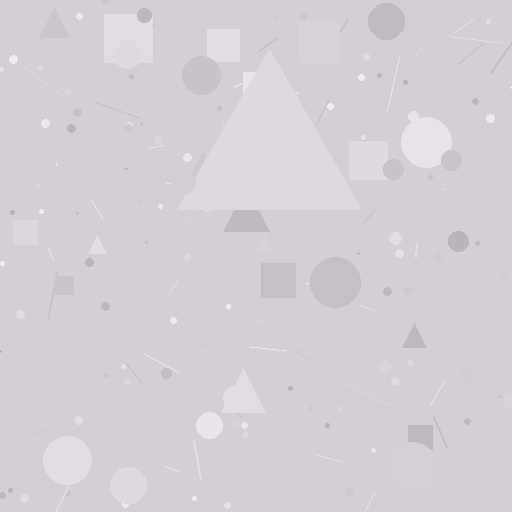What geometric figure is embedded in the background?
A triangle is embedded in the background.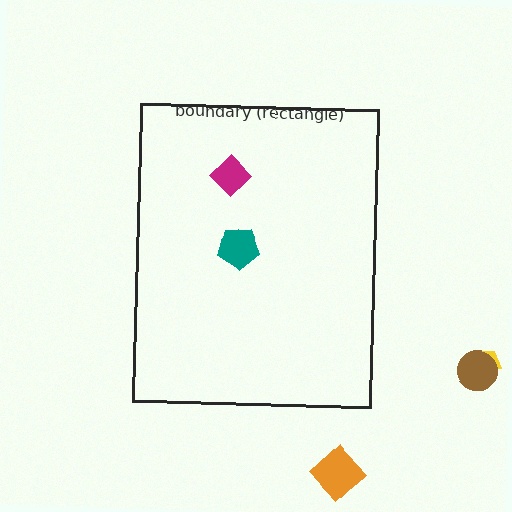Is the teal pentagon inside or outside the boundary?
Inside.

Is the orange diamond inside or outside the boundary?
Outside.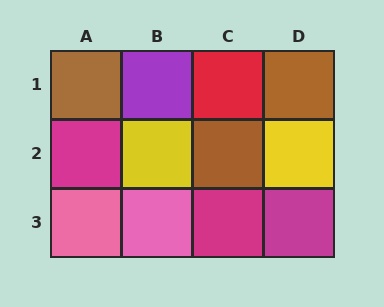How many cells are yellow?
2 cells are yellow.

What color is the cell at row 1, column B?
Purple.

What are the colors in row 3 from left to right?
Pink, pink, magenta, magenta.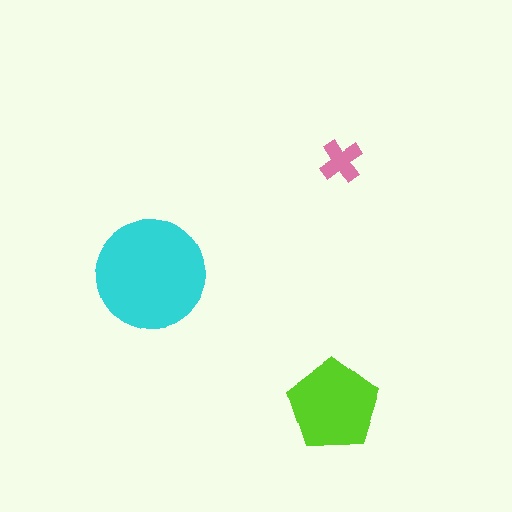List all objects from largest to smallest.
The cyan circle, the lime pentagon, the pink cross.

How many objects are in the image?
There are 3 objects in the image.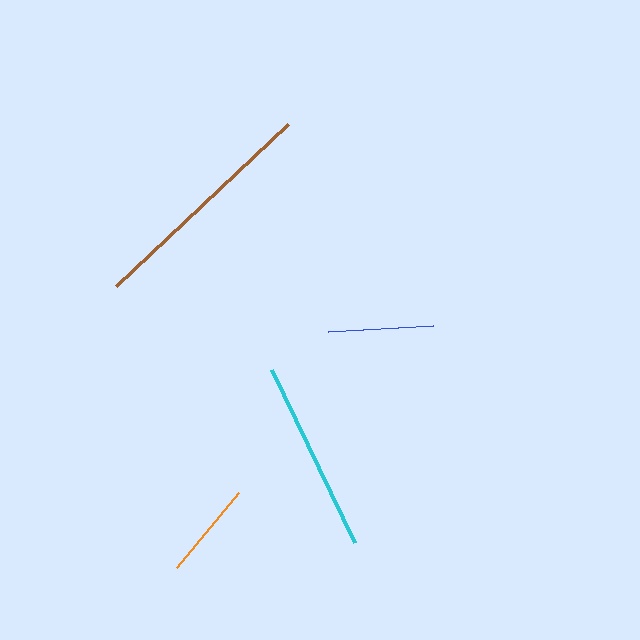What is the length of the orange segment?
The orange segment is approximately 97 pixels long.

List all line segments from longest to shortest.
From longest to shortest: brown, cyan, blue, orange.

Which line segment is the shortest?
The orange line is the shortest at approximately 97 pixels.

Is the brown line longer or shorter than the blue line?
The brown line is longer than the blue line.